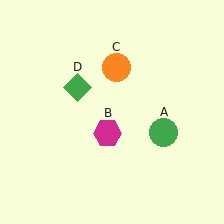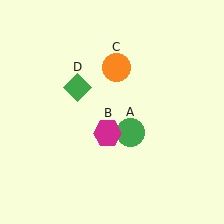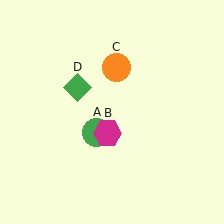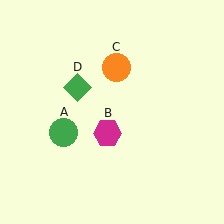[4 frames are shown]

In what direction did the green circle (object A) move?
The green circle (object A) moved left.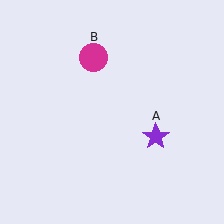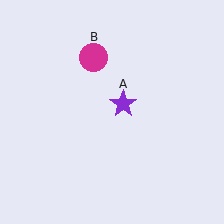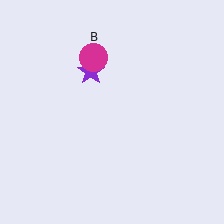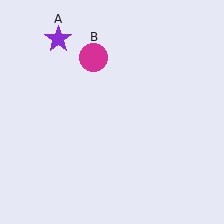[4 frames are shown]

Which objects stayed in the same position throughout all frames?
Magenta circle (object B) remained stationary.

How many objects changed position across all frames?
1 object changed position: purple star (object A).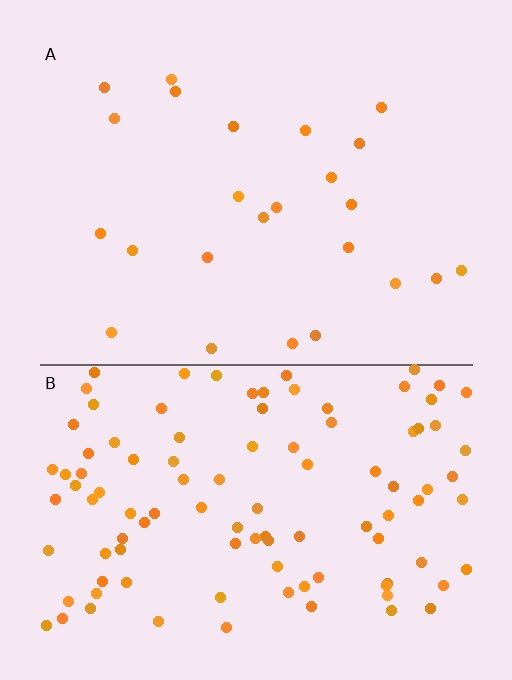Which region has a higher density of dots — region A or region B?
B (the bottom).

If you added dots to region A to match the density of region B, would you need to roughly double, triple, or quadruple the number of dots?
Approximately quadruple.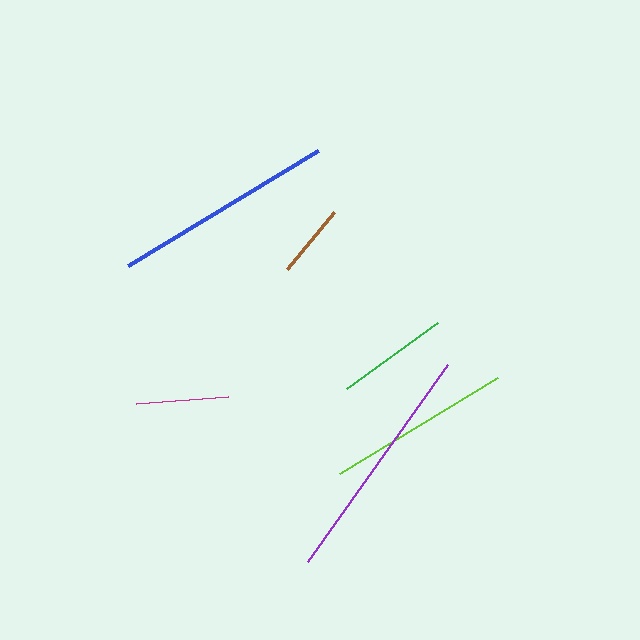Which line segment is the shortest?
The brown line is the shortest at approximately 74 pixels.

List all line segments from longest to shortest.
From longest to shortest: purple, blue, lime, green, magenta, brown.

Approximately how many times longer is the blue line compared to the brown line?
The blue line is approximately 3.0 times the length of the brown line.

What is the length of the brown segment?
The brown segment is approximately 74 pixels long.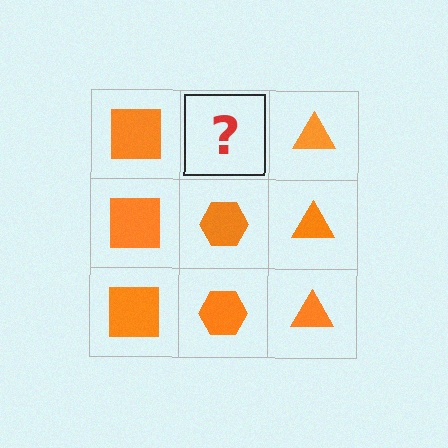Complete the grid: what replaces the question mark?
The question mark should be replaced with an orange hexagon.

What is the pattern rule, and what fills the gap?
The rule is that each column has a consistent shape. The gap should be filled with an orange hexagon.